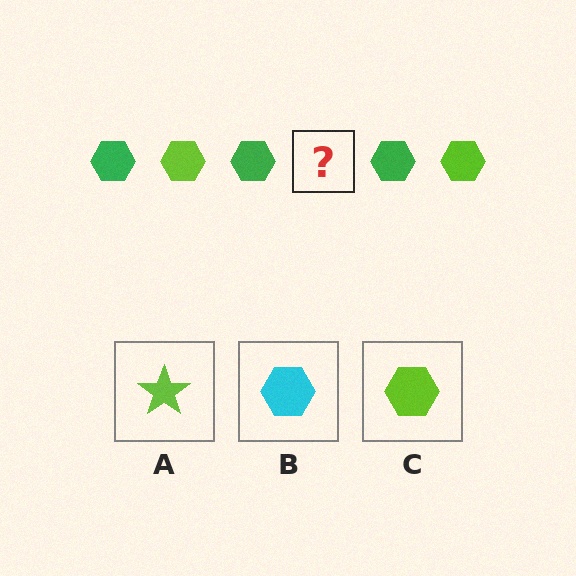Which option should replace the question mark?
Option C.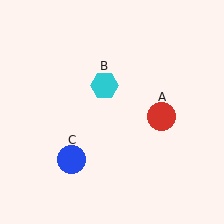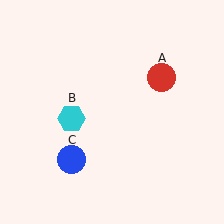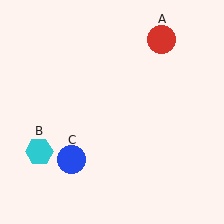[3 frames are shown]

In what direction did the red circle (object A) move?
The red circle (object A) moved up.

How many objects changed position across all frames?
2 objects changed position: red circle (object A), cyan hexagon (object B).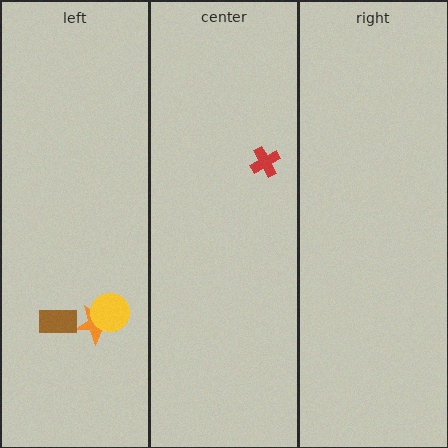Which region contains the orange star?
The left region.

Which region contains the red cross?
The center region.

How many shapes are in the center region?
1.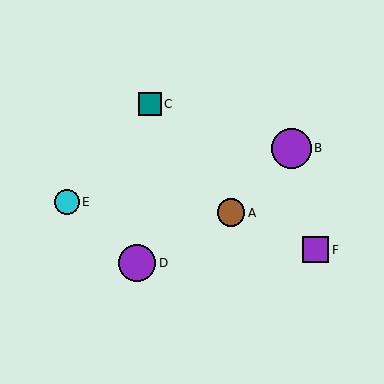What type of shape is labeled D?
Shape D is a purple circle.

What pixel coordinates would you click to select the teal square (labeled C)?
Click at (150, 104) to select the teal square C.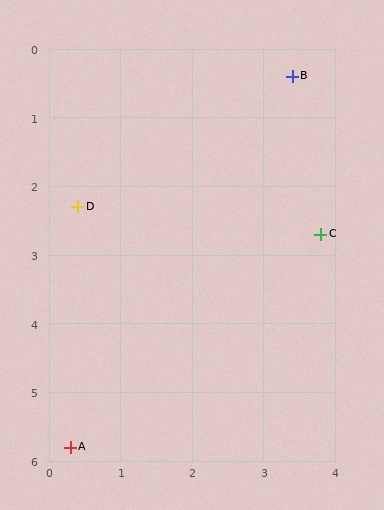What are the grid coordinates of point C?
Point C is at approximately (3.8, 2.7).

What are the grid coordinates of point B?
Point B is at approximately (3.4, 0.4).